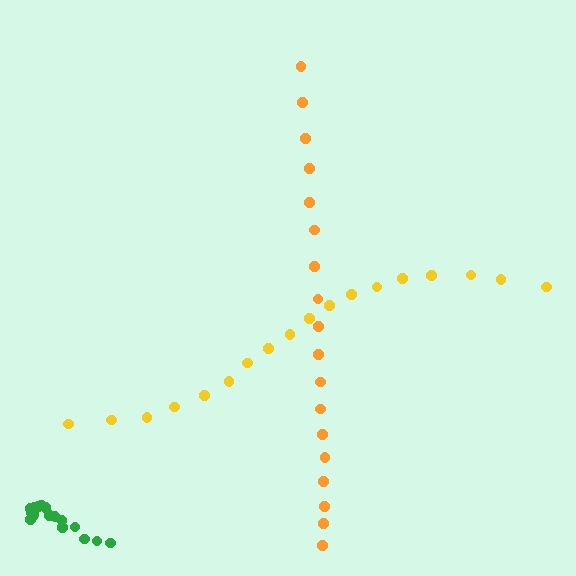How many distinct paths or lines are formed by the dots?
There are 3 distinct paths.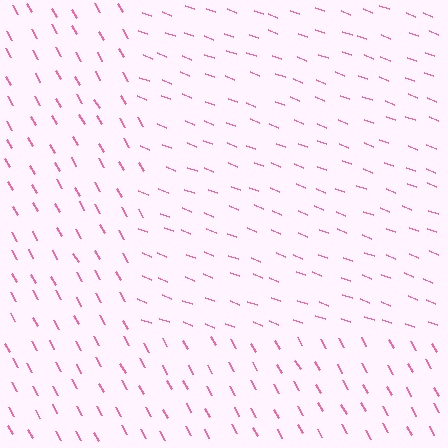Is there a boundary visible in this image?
Yes, there is a texture boundary formed by a change in line orientation.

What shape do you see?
I see a rectangle.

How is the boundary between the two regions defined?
The boundary is defined purely by a change in line orientation (approximately 39 degrees difference). All lines are the same color and thickness.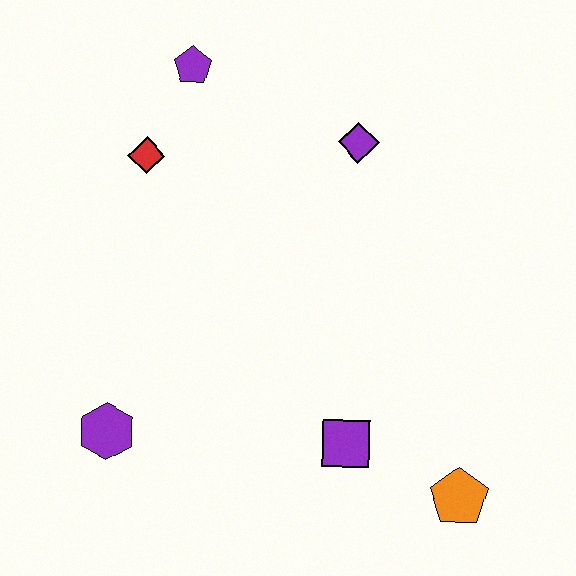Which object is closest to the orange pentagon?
The purple square is closest to the orange pentagon.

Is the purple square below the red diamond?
Yes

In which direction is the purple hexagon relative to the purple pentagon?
The purple hexagon is below the purple pentagon.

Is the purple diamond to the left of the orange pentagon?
Yes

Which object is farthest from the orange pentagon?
The purple pentagon is farthest from the orange pentagon.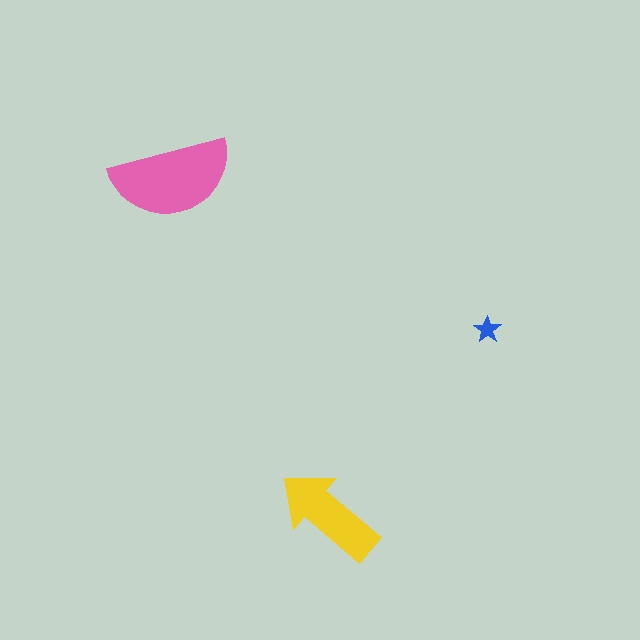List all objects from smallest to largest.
The blue star, the yellow arrow, the pink semicircle.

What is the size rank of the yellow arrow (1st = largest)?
2nd.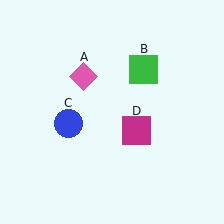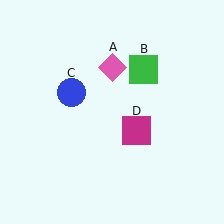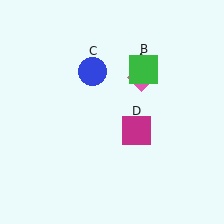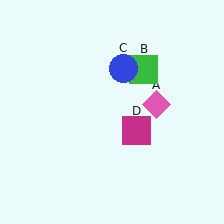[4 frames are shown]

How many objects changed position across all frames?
2 objects changed position: pink diamond (object A), blue circle (object C).